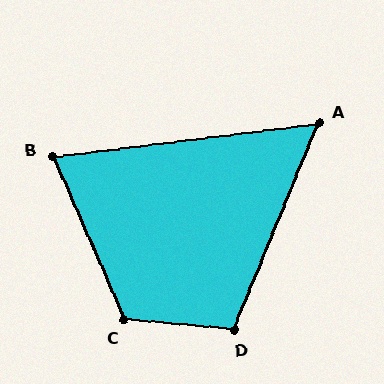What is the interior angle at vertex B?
Approximately 73 degrees (acute).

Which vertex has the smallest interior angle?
A, at approximately 61 degrees.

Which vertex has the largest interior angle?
C, at approximately 119 degrees.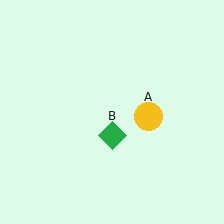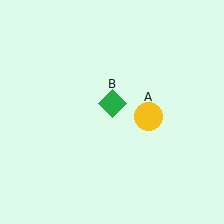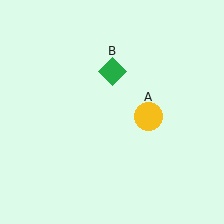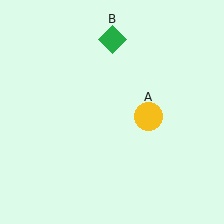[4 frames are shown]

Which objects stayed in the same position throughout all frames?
Yellow circle (object A) remained stationary.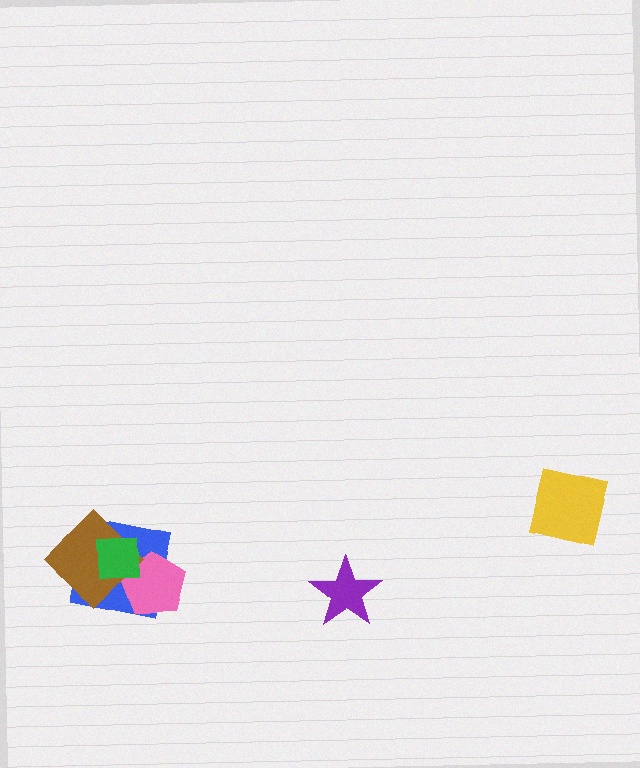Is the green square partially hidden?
No, no other shape covers it.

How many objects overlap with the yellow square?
0 objects overlap with the yellow square.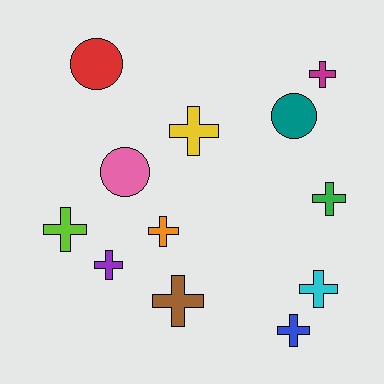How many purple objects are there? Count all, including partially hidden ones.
There is 1 purple object.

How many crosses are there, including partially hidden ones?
There are 9 crosses.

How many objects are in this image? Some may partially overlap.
There are 12 objects.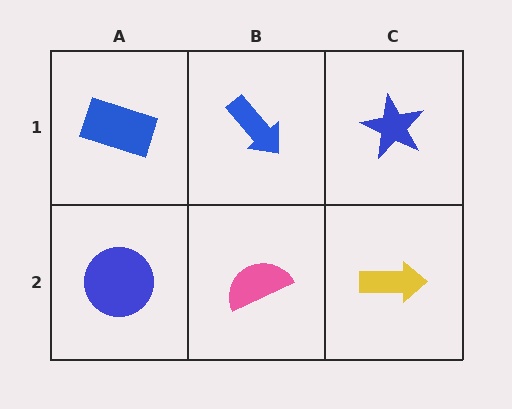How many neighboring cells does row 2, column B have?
3.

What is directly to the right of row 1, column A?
A blue arrow.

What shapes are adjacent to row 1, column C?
A yellow arrow (row 2, column C), a blue arrow (row 1, column B).